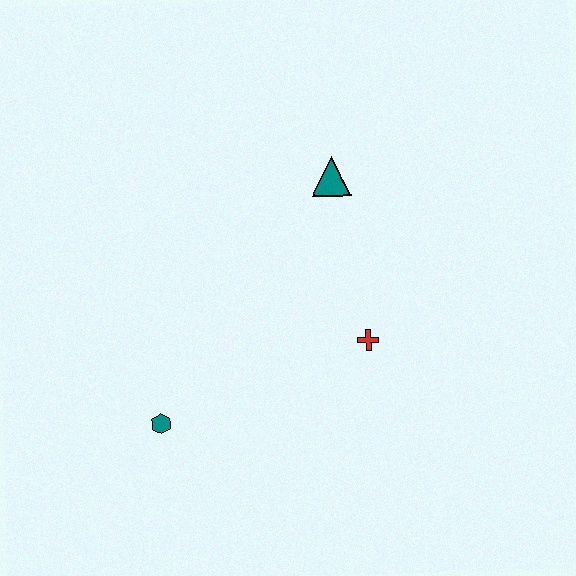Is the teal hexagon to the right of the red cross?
No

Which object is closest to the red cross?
The teal triangle is closest to the red cross.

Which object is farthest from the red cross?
The teal hexagon is farthest from the red cross.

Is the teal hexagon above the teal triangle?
No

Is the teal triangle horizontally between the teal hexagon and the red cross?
Yes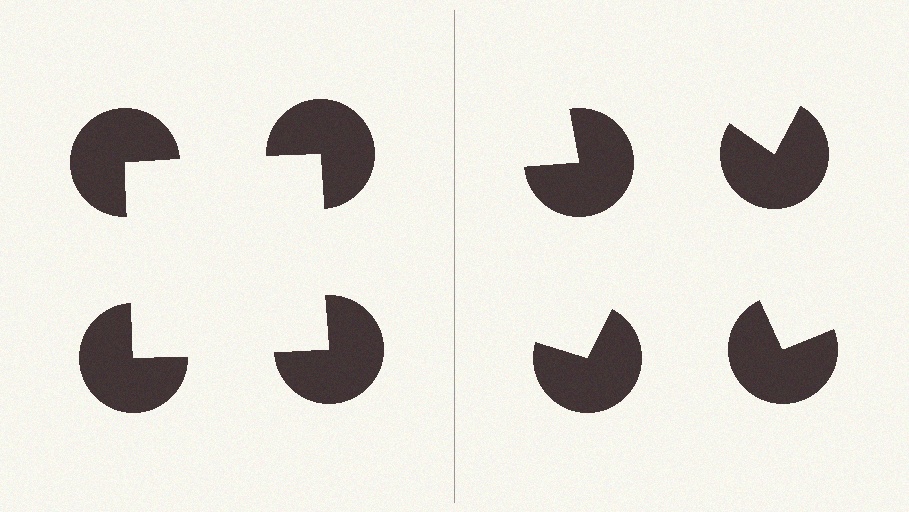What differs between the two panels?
The pac-man discs are positioned identically on both sides; only the wedge orientations differ. On the left they align to a square; on the right they are misaligned.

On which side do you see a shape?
An illusory square appears on the left side. On the right side the wedge cuts are rotated, so no coherent shape forms.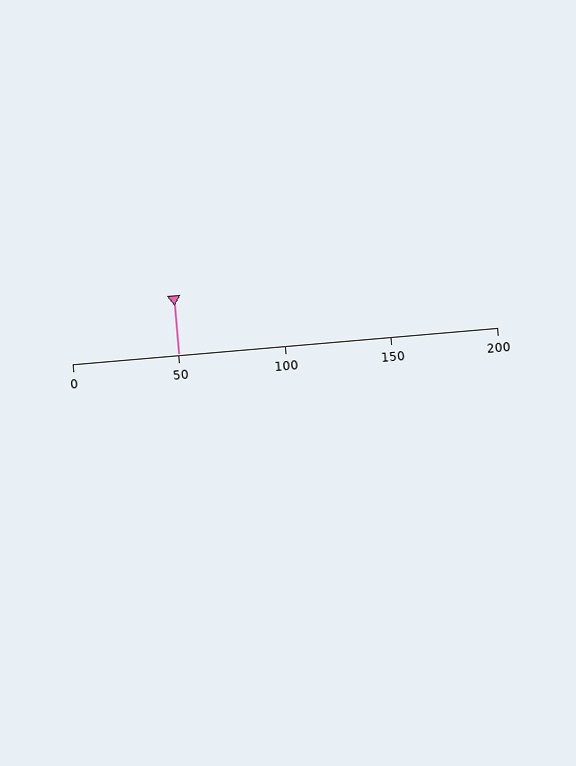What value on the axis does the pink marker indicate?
The marker indicates approximately 50.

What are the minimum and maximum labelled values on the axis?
The axis runs from 0 to 200.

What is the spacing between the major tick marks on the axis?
The major ticks are spaced 50 apart.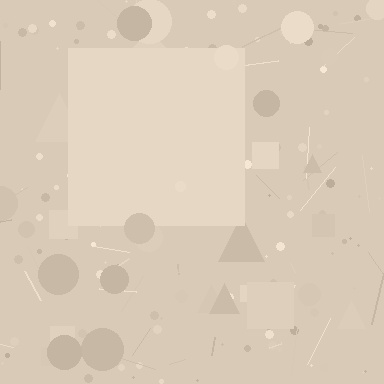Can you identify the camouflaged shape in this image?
The camouflaged shape is a square.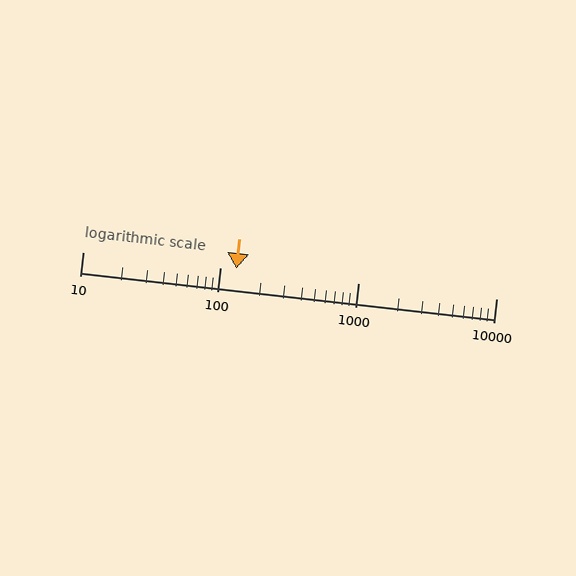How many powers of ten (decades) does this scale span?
The scale spans 3 decades, from 10 to 10000.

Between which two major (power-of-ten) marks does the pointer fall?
The pointer is between 100 and 1000.